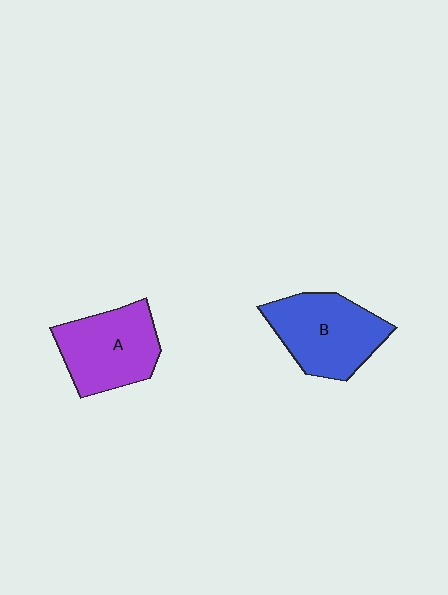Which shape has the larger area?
Shape B (blue).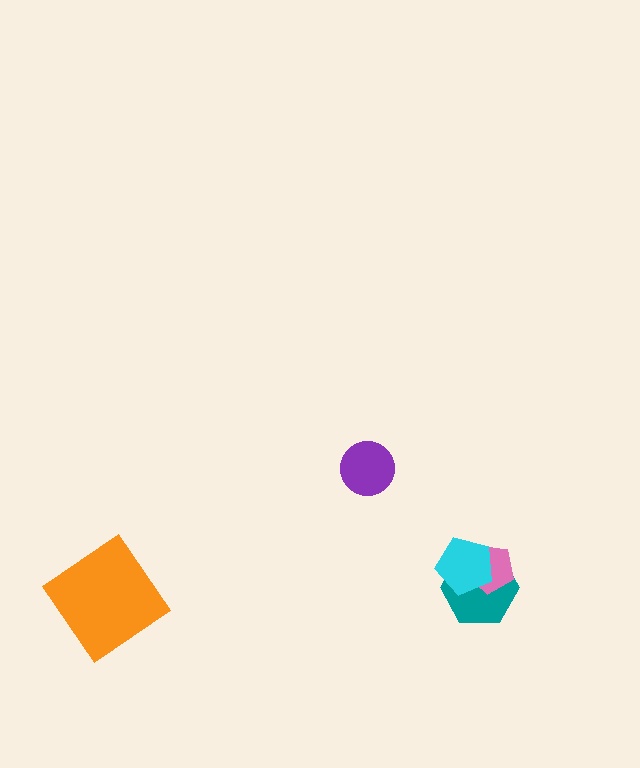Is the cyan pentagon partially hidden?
No, no other shape covers it.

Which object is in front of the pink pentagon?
The cyan pentagon is in front of the pink pentagon.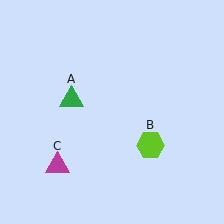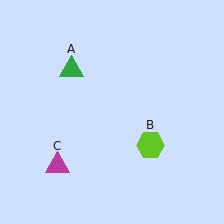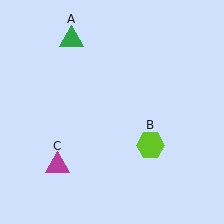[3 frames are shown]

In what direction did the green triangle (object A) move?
The green triangle (object A) moved up.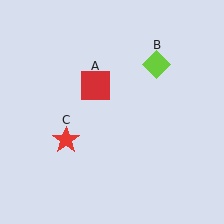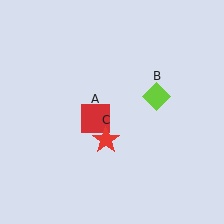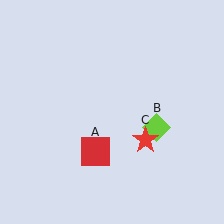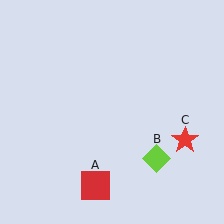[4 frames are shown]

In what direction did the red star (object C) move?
The red star (object C) moved right.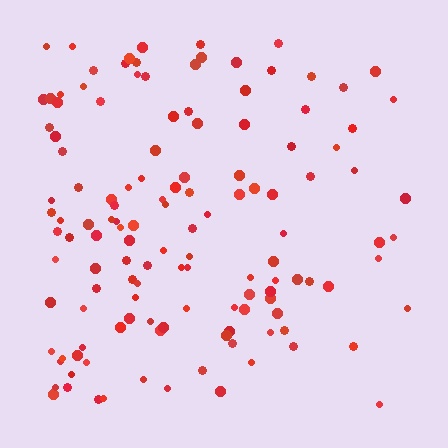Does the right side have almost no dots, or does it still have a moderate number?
Still a moderate number, just noticeably fewer than the left.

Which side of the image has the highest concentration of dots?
The left.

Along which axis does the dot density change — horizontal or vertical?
Horizontal.